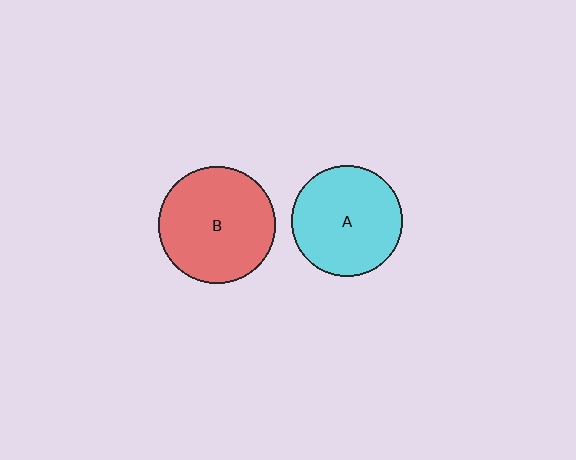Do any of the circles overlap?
No, none of the circles overlap.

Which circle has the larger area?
Circle B (red).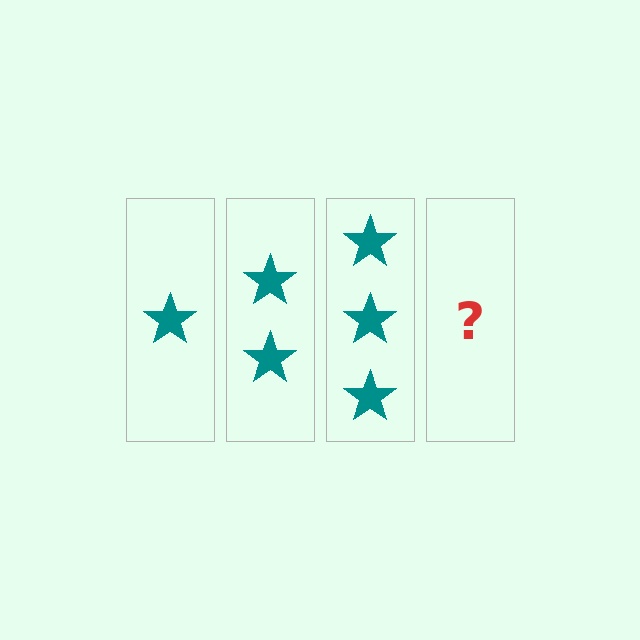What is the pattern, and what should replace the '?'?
The pattern is that each step adds one more star. The '?' should be 4 stars.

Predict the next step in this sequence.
The next step is 4 stars.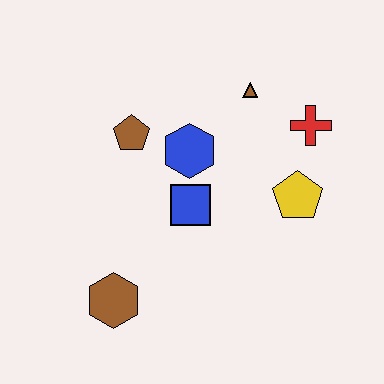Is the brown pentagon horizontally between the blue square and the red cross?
No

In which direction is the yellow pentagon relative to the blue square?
The yellow pentagon is to the right of the blue square.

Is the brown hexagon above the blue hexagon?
No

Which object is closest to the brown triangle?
The red cross is closest to the brown triangle.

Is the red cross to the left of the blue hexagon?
No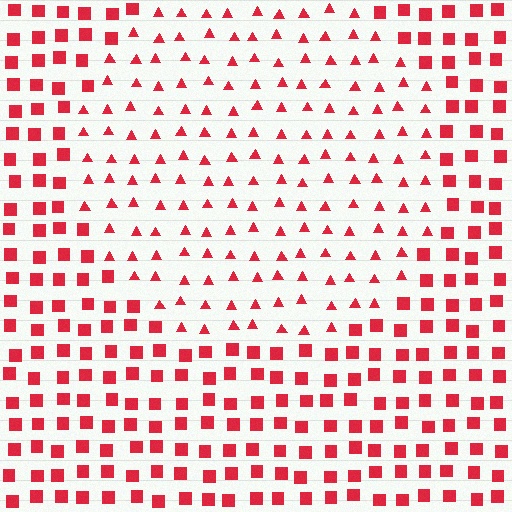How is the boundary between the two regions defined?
The boundary is defined by a change in element shape: triangles inside vs. squares outside. All elements share the same color and spacing.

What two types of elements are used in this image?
The image uses triangles inside the circle region and squares outside it.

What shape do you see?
I see a circle.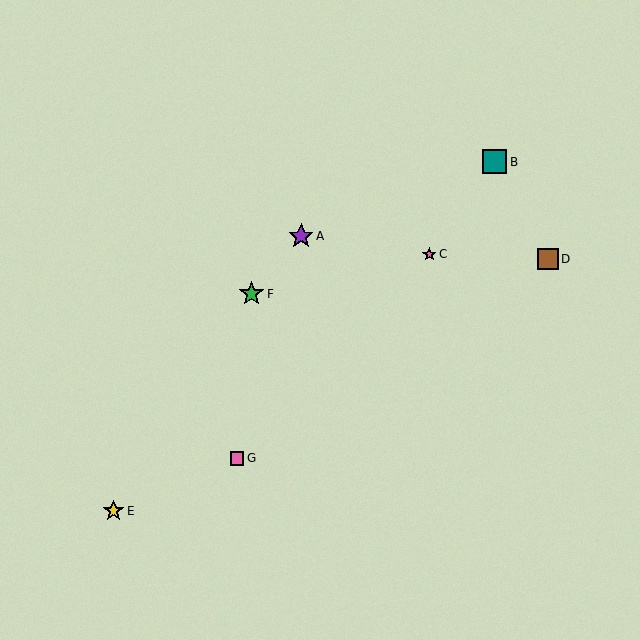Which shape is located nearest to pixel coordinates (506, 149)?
The teal square (labeled B) at (495, 162) is nearest to that location.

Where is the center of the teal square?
The center of the teal square is at (495, 162).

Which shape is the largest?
The purple star (labeled A) is the largest.